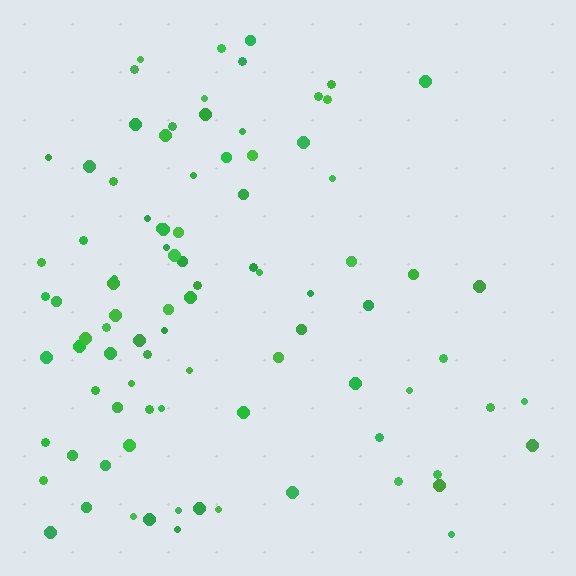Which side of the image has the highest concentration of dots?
The left.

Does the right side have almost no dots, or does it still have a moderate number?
Still a moderate number, just noticeably fewer than the left.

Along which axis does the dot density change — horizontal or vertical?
Horizontal.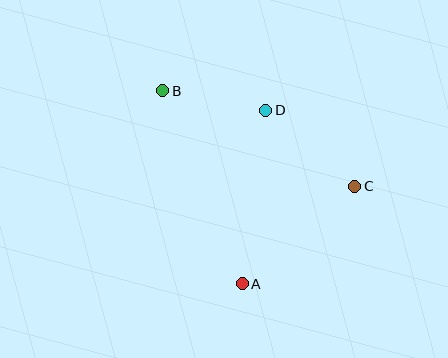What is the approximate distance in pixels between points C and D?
The distance between C and D is approximately 117 pixels.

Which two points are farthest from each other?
Points B and C are farthest from each other.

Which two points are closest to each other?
Points B and D are closest to each other.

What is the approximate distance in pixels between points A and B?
The distance between A and B is approximately 209 pixels.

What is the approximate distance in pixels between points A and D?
The distance between A and D is approximately 175 pixels.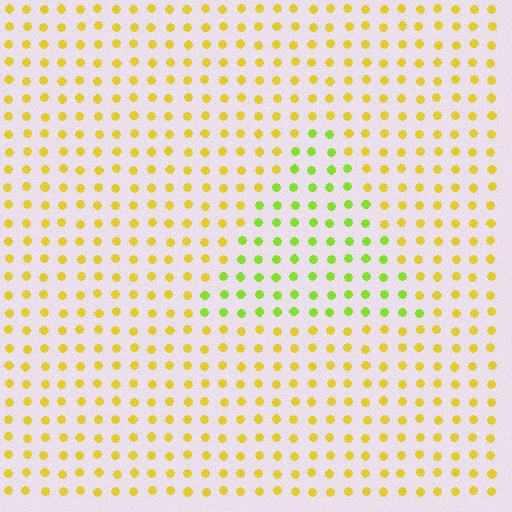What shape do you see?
I see a triangle.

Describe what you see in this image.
The image is filled with small yellow elements in a uniform arrangement. A triangle-shaped region is visible where the elements are tinted to a slightly different hue, forming a subtle color boundary.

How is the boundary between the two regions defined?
The boundary is defined purely by a slight shift in hue (about 38 degrees). Spacing, size, and orientation are identical on both sides.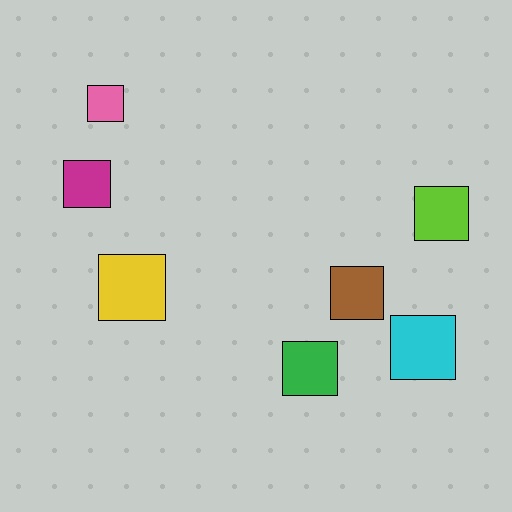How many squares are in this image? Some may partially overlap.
There are 7 squares.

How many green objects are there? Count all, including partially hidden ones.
There is 1 green object.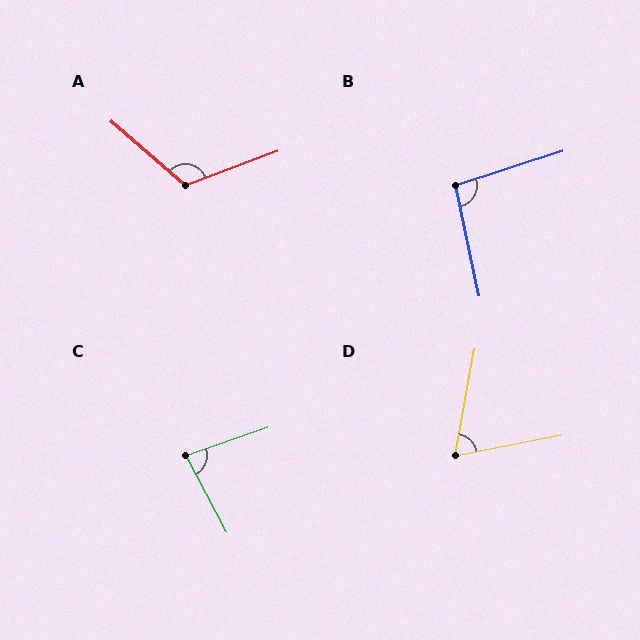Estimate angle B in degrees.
Approximately 96 degrees.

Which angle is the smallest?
D, at approximately 69 degrees.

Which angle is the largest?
A, at approximately 119 degrees.